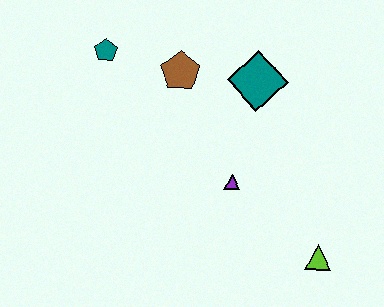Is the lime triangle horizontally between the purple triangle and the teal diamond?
No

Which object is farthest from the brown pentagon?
The lime triangle is farthest from the brown pentagon.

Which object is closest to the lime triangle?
The purple triangle is closest to the lime triangle.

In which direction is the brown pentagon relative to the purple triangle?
The brown pentagon is above the purple triangle.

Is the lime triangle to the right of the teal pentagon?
Yes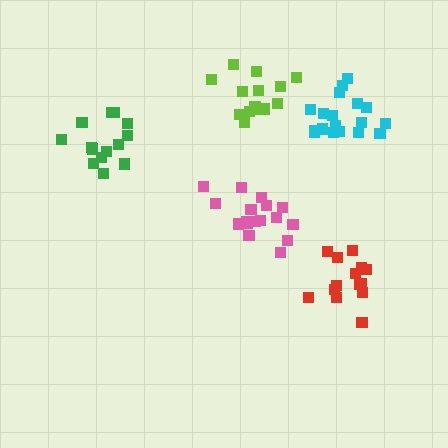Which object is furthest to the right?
The red cluster is rightmost.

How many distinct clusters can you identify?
There are 5 distinct clusters.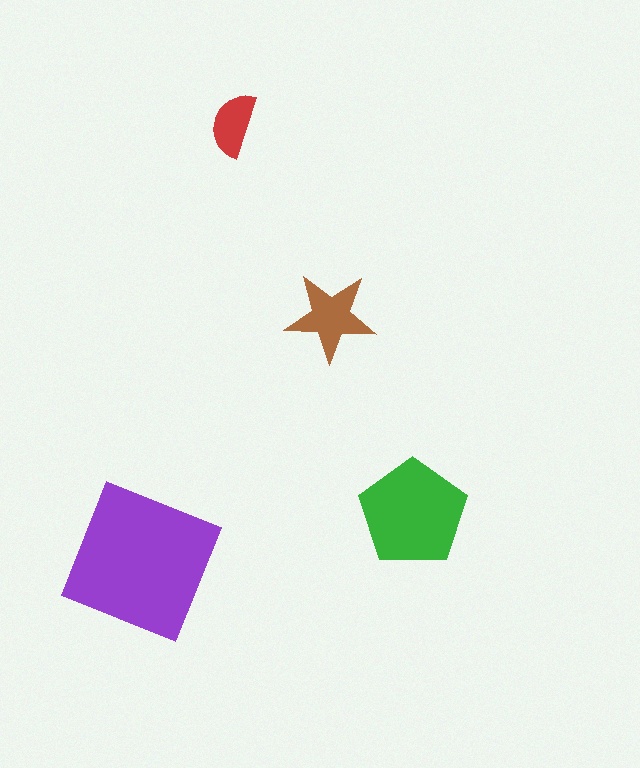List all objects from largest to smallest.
The purple square, the green pentagon, the brown star, the red semicircle.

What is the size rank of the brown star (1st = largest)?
3rd.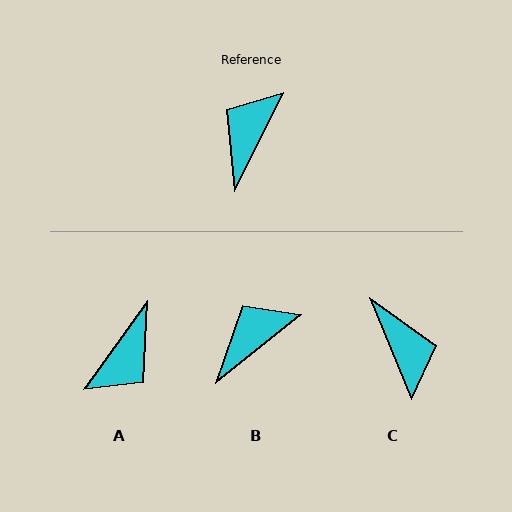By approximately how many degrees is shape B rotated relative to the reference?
Approximately 25 degrees clockwise.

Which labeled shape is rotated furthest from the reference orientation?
A, about 171 degrees away.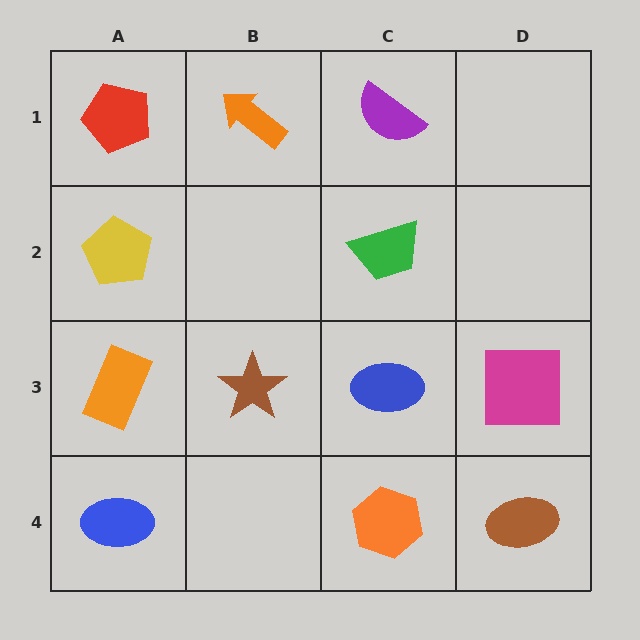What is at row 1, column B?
An orange arrow.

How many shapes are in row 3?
4 shapes.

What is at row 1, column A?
A red pentagon.